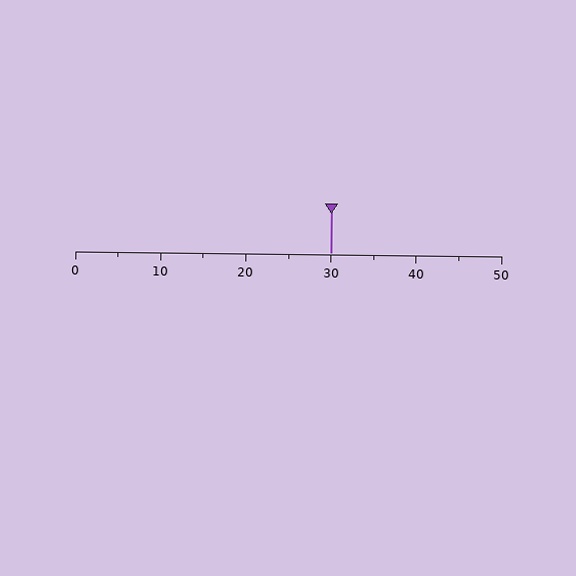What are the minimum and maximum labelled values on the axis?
The axis runs from 0 to 50.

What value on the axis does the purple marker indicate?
The marker indicates approximately 30.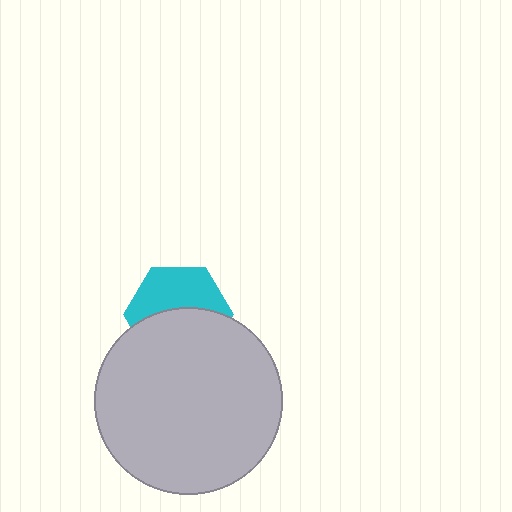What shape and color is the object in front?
The object in front is a light gray circle.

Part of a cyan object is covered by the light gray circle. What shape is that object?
It is a hexagon.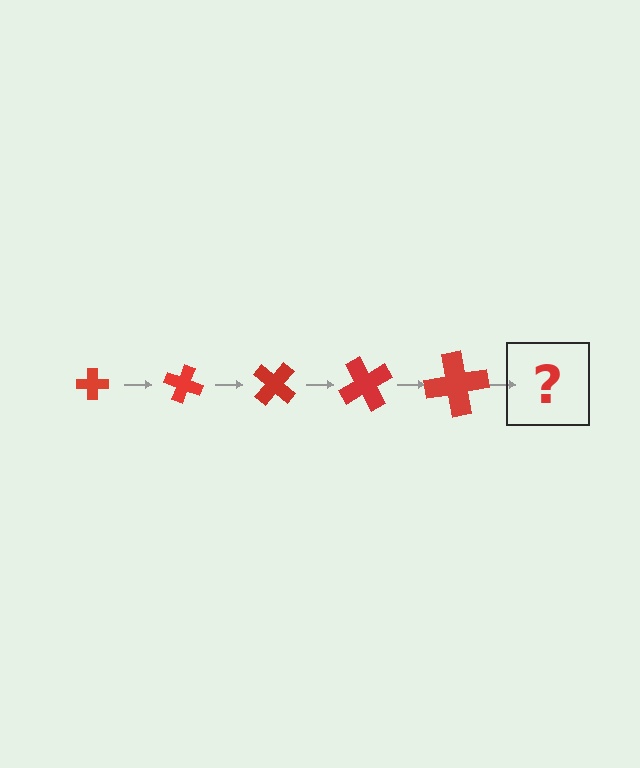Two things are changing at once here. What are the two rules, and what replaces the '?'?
The two rules are that the cross grows larger each step and it rotates 20 degrees each step. The '?' should be a cross, larger than the previous one and rotated 100 degrees from the start.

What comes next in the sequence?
The next element should be a cross, larger than the previous one and rotated 100 degrees from the start.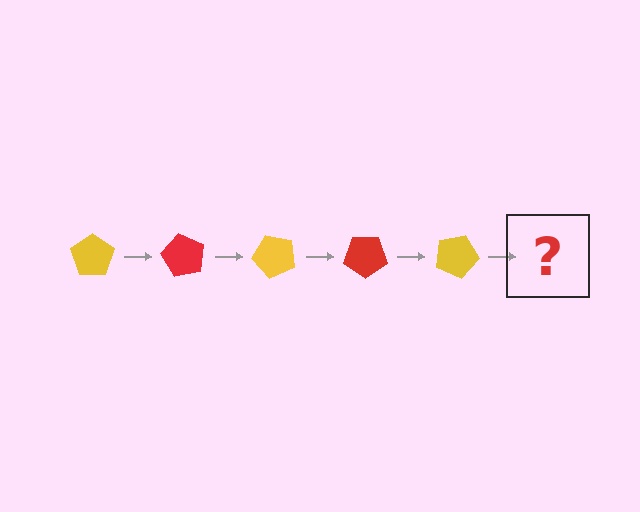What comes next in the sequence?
The next element should be a red pentagon, rotated 300 degrees from the start.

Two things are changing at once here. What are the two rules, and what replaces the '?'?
The two rules are that it rotates 60 degrees each step and the color cycles through yellow and red. The '?' should be a red pentagon, rotated 300 degrees from the start.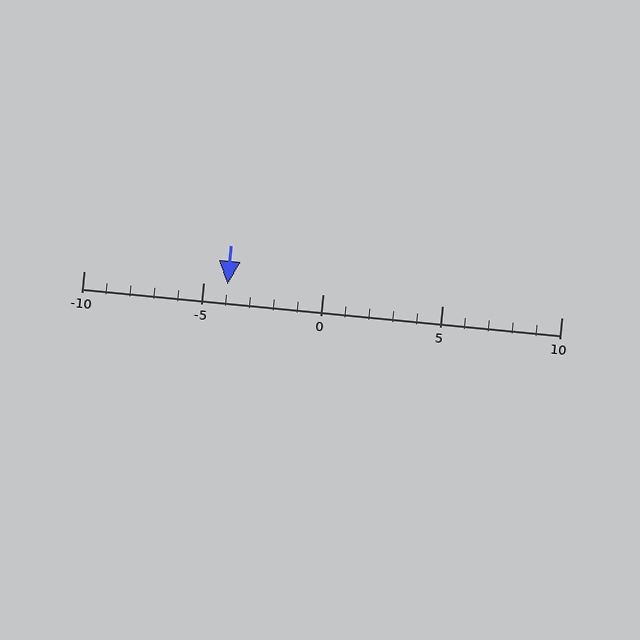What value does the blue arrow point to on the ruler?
The blue arrow points to approximately -4.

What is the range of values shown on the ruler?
The ruler shows values from -10 to 10.